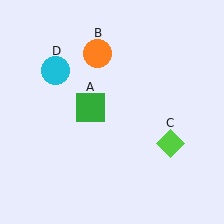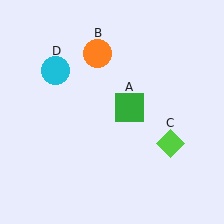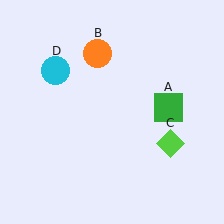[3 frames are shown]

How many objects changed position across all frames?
1 object changed position: green square (object A).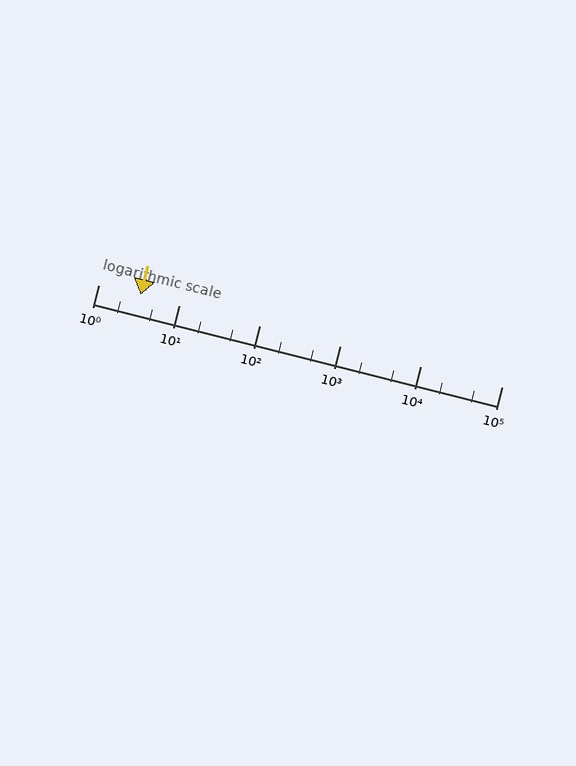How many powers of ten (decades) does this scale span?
The scale spans 5 decades, from 1 to 100000.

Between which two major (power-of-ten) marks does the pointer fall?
The pointer is between 1 and 10.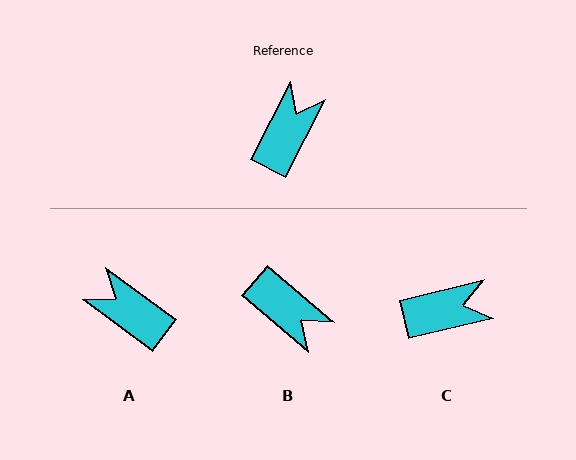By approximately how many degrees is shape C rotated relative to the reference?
Approximately 50 degrees clockwise.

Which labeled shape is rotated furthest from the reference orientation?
B, about 103 degrees away.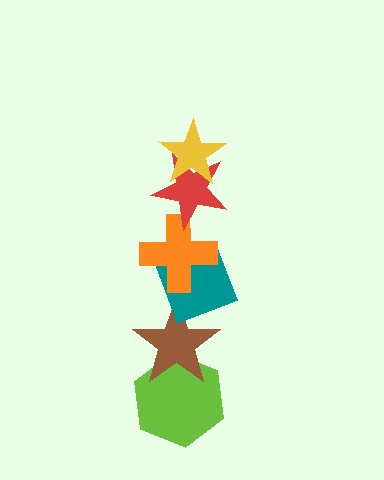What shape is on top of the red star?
The yellow star is on top of the red star.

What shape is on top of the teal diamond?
The orange cross is on top of the teal diamond.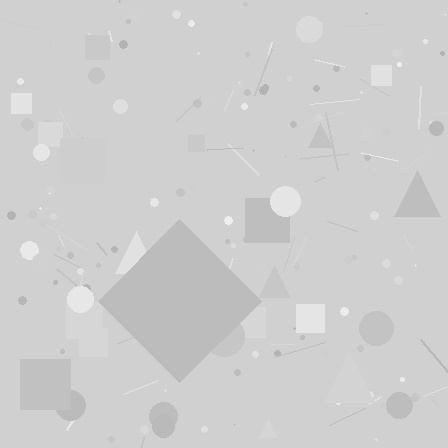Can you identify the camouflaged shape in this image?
The camouflaged shape is a diamond.